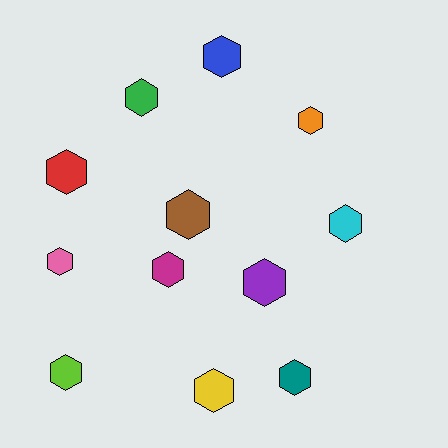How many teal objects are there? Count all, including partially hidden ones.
There is 1 teal object.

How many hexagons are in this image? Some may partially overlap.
There are 12 hexagons.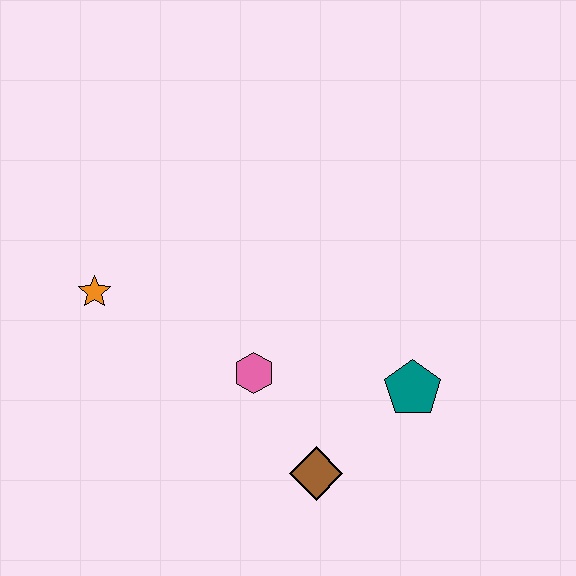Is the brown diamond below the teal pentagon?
Yes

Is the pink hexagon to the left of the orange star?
No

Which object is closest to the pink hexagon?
The brown diamond is closest to the pink hexagon.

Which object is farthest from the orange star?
The teal pentagon is farthest from the orange star.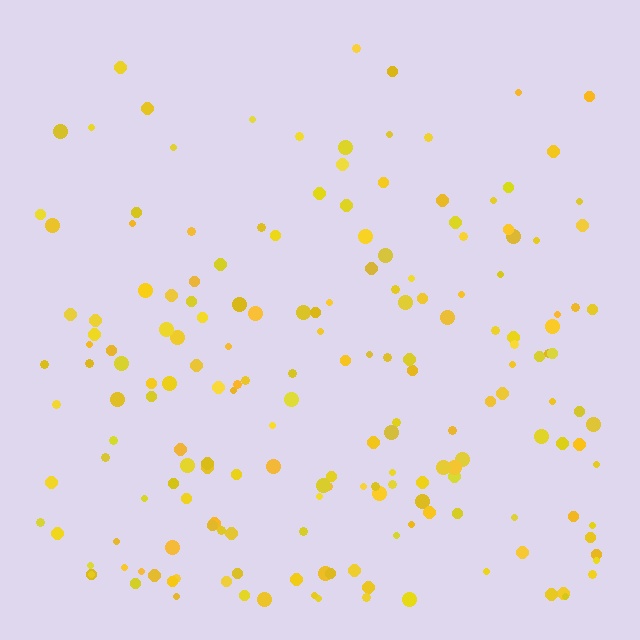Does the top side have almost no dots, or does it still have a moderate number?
Still a moderate number, just noticeably fewer than the bottom.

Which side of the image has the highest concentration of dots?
The bottom.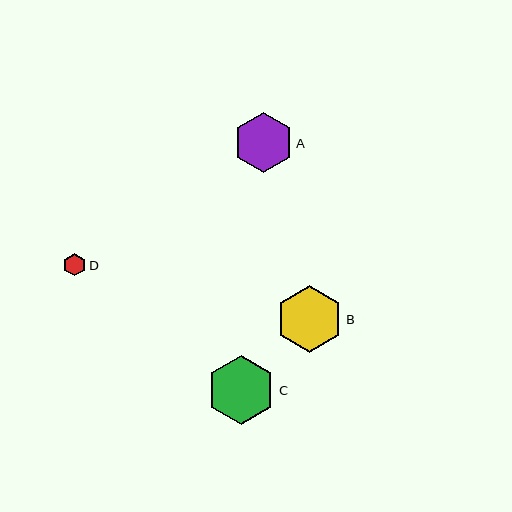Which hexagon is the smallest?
Hexagon D is the smallest with a size of approximately 22 pixels.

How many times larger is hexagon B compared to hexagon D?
Hexagon B is approximately 3.0 times the size of hexagon D.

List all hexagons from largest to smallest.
From largest to smallest: C, B, A, D.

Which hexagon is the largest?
Hexagon C is the largest with a size of approximately 69 pixels.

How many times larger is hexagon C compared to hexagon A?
Hexagon C is approximately 1.2 times the size of hexagon A.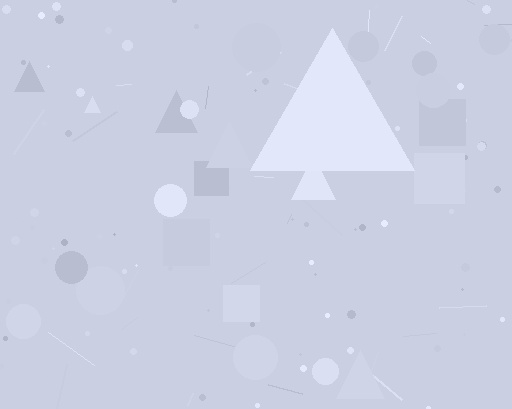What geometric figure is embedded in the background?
A triangle is embedded in the background.